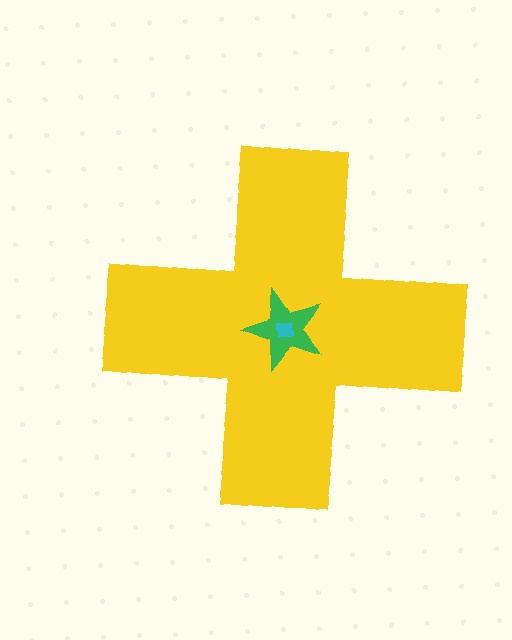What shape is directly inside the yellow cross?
The green star.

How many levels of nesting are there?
3.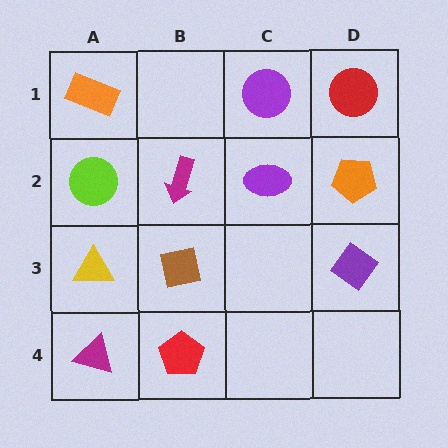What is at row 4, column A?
A magenta triangle.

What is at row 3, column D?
A purple diamond.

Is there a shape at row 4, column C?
No, that cell is empty.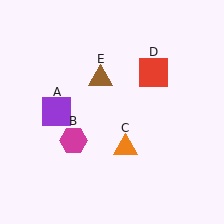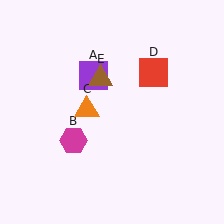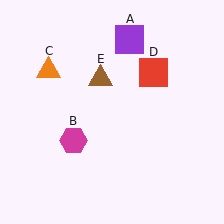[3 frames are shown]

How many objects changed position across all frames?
2 objects changed position: purple square (object A), orange triangle (object C).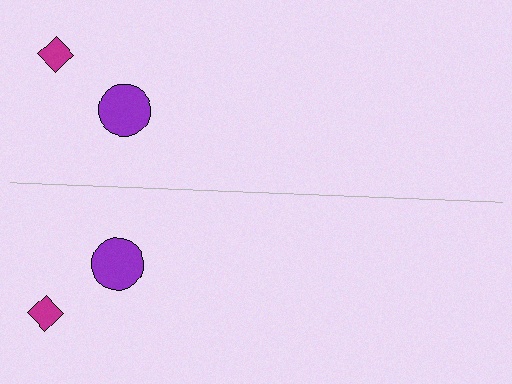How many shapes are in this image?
There are 4 shapes in this image.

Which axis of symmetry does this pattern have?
The pattern has a horizontal axis of symmetry running through the center of the image.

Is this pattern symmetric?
Yes, this pattern has bilateral (reflection) symmetry.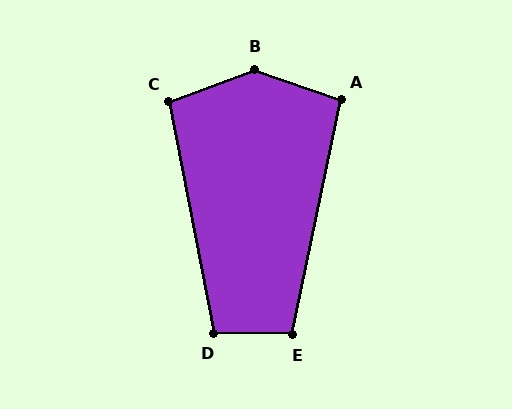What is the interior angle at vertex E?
Approximately 101 degrees (obtuse).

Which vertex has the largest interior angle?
B, at approximately 140 degrees.